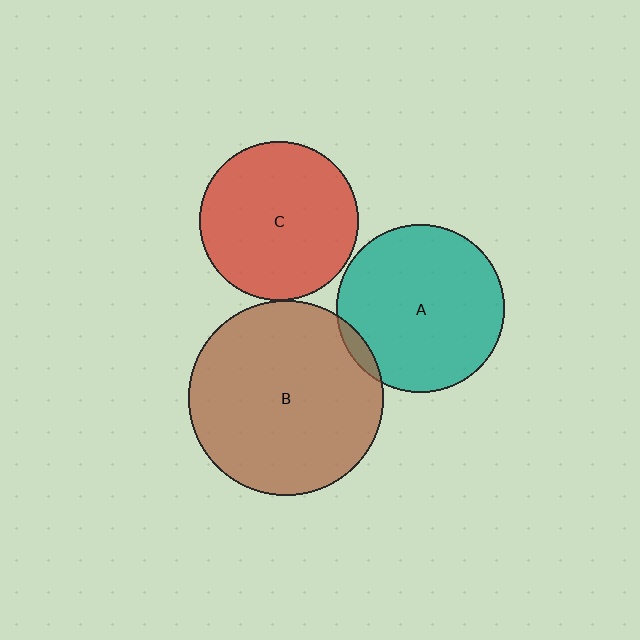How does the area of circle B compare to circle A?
Approximately 1.3 times.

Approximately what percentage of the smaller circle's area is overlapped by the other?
Approximately 5%.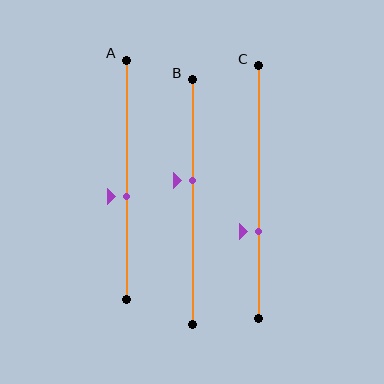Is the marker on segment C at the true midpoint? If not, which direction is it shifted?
No, the marker on segment C is shifted downward by about 15% of the segment length.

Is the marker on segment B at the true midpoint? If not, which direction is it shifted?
No, the marker on segment B is shifted upward by about 9% of the segment length.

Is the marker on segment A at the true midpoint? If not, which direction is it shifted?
No, the marker on segment A is shifted downward by about 7% of the segment length.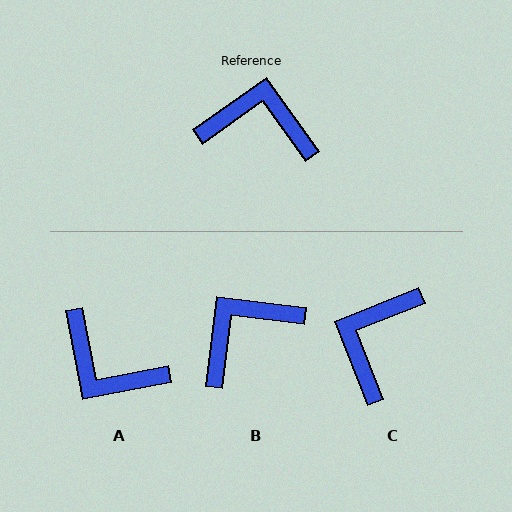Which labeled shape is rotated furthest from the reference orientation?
A, about 156 degrees away.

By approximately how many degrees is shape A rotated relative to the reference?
Approximately 156 degrees counter-clockwise.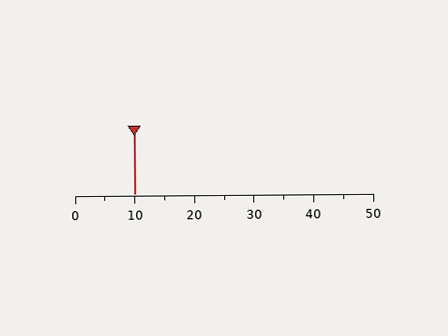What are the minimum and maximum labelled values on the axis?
The axis runs from 0 to 50.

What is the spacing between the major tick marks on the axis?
The major ticks are spaced 10 apart.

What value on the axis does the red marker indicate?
The marker indicates approximately 10.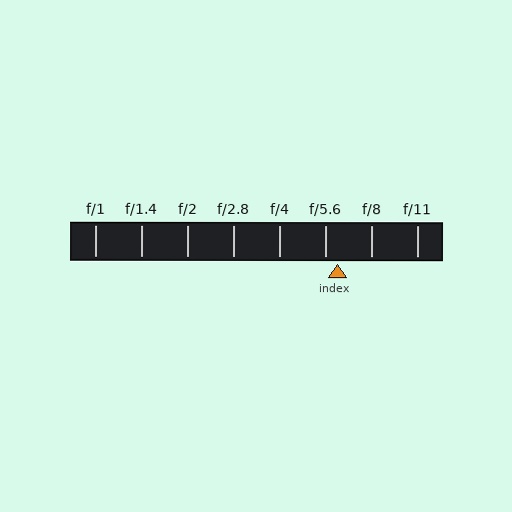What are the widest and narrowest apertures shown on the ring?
The widest aperture shown is f/1 and the narrowest is f/11.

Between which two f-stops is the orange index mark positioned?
The index mark is between f/5.6 and f/8.